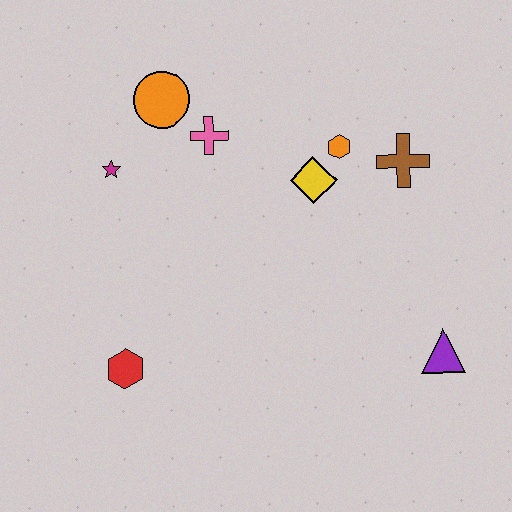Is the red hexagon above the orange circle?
No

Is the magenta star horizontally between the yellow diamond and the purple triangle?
No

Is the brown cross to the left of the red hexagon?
No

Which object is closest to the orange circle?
The pink cross is closest to the orange circle.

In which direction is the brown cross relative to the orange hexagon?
The brown cross is to the right of the orange hexagon.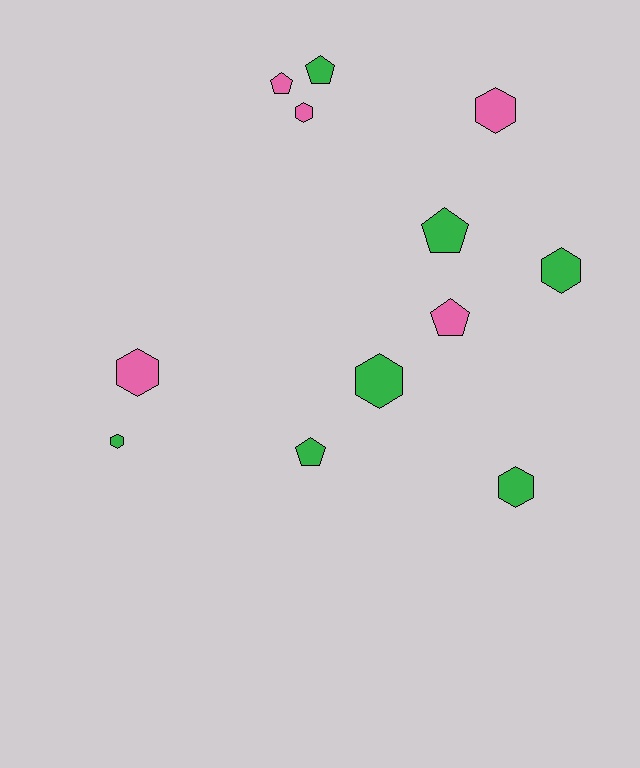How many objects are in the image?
There are 12 objects.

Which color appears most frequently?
Green, with 7 objects.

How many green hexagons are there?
There are 4 green hexagons.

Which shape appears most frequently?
Hexagon, with 7 objects.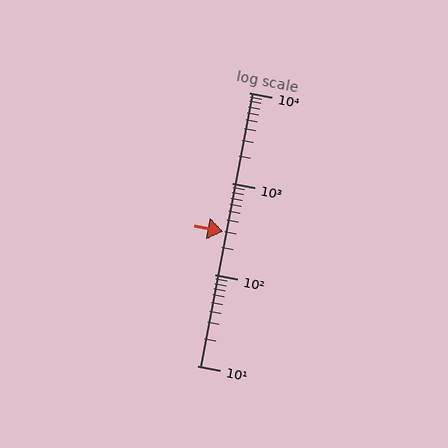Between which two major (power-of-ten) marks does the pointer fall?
The pointer is between 100 and 1000.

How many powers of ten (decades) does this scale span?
The scale spans 3 decades, from 10 to 10000.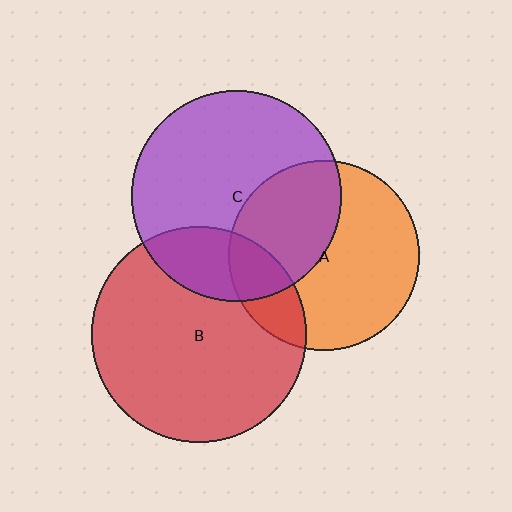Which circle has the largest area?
Circle B (red).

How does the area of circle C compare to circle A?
Approximately 1.2 times.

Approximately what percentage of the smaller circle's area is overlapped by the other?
Approximately 20%.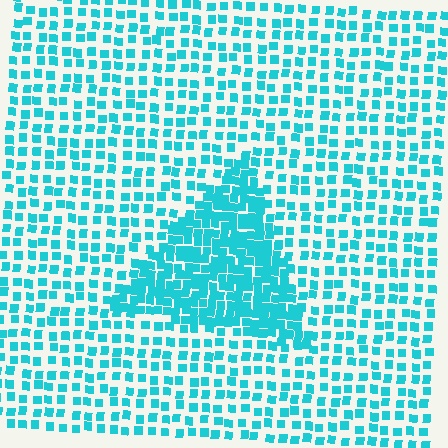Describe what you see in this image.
The image contains small cyan elements arranged at two different densities. A triangle-shaped region is visible where the elements are more densely packed than the surrounding area.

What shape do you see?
I see a triangle.